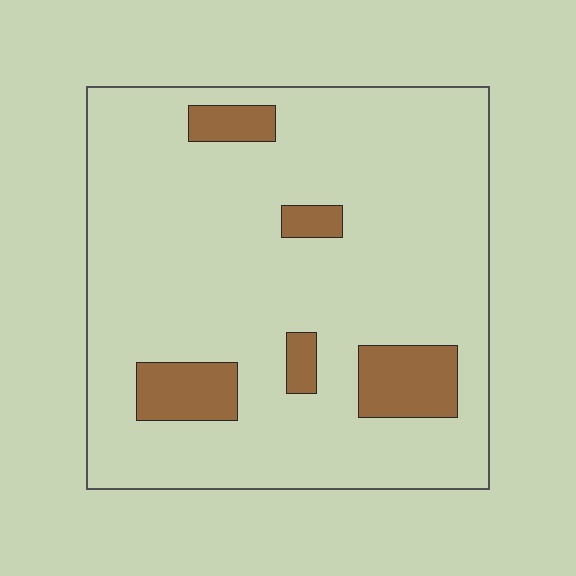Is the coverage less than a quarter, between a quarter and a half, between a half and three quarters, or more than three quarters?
Less than a quarter.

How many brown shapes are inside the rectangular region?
5.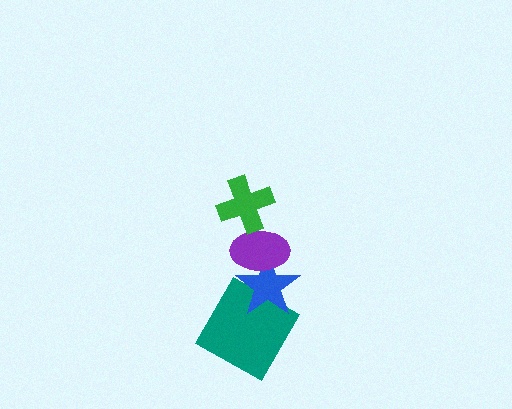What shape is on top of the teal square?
The blue star is on top of the teal square.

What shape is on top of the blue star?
The purple ellipse is on top of the blue star.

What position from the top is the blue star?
The blue star is 3rd from the top.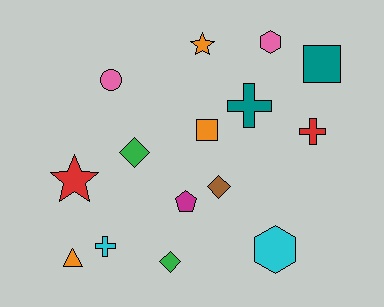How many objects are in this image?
There are 15 objects.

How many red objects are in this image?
There are 2 red objects.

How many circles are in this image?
There is 1 circle.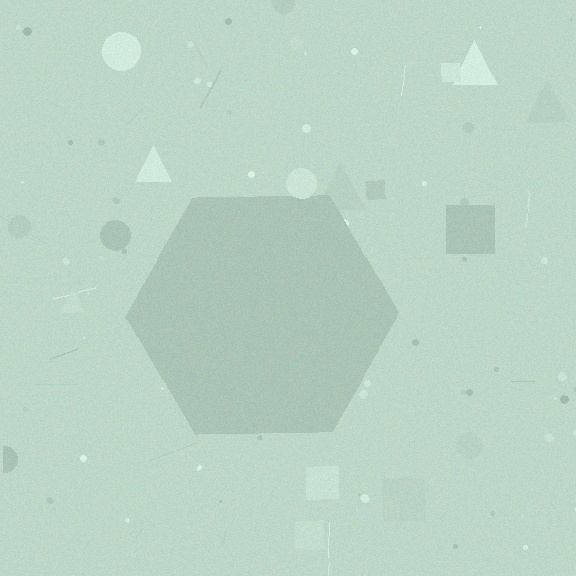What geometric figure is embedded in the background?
A hexagon is embedded in the background.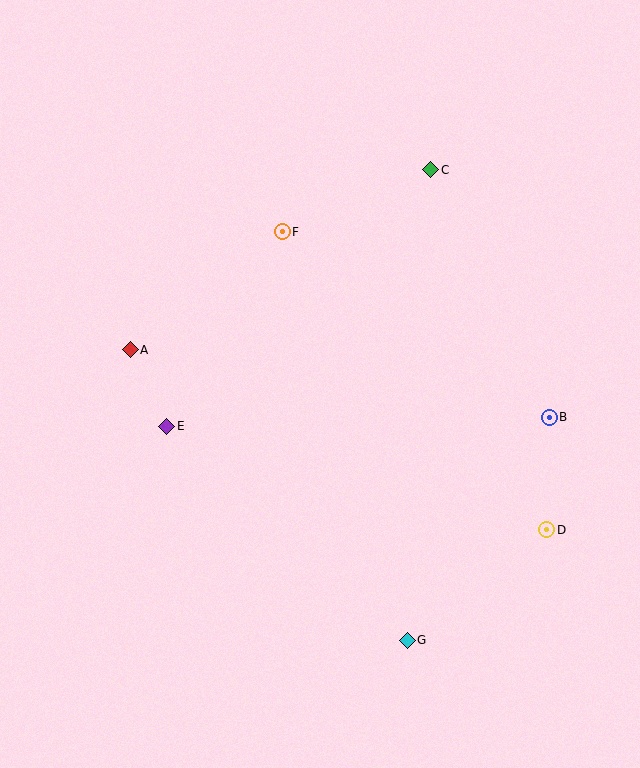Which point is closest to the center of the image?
Point F at (282, 232) is closest to the center.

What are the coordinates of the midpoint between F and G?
The midpoint between F and G is at (345, 436).